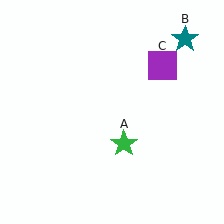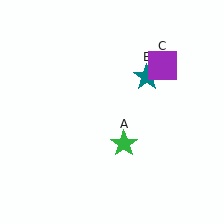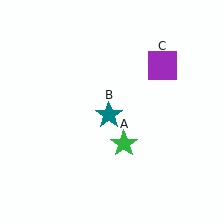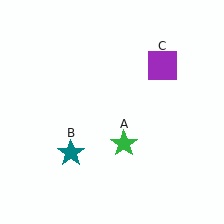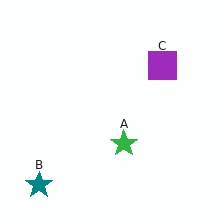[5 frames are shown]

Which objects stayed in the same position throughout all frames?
Green star (object A) and purple square (object C) remained stationary.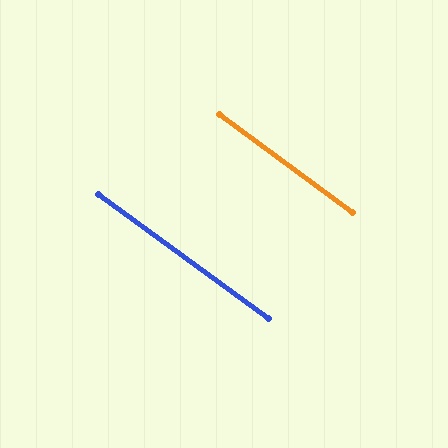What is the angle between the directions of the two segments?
Approximately 0 degrees.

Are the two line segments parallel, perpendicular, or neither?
Parallel — their directions differ by only 0.0°.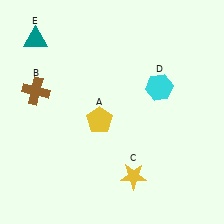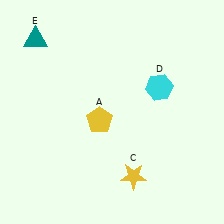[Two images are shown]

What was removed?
The brown cross (B) was removed in Image 2.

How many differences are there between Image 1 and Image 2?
There is 1 difference between the two images.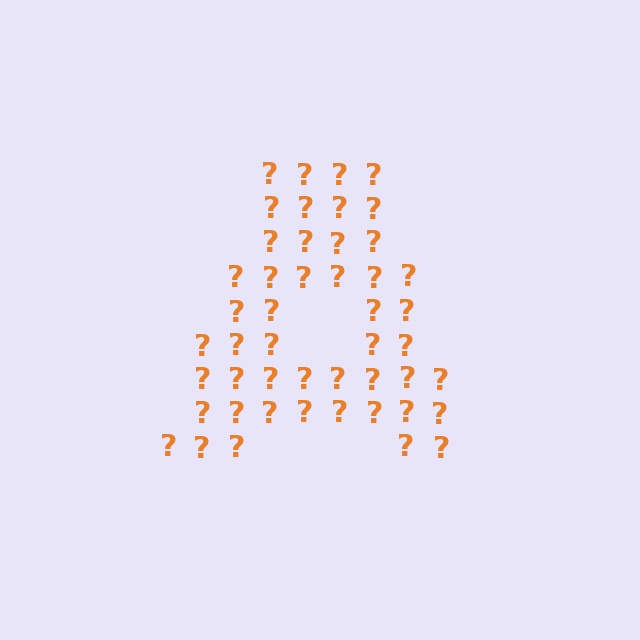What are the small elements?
The small elements are question marks.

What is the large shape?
The large shape is the letter A.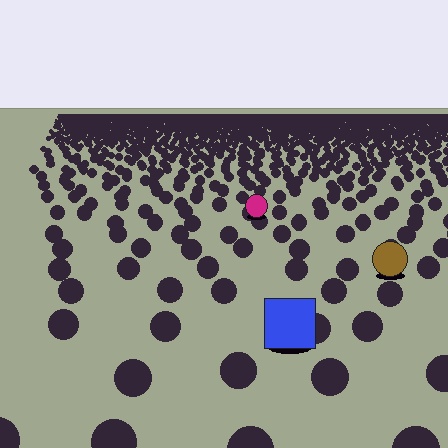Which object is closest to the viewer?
The blue square is closest. The texture marks near it are larger and more spread out.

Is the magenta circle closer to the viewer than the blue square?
No. The blue square is closer — you can tell from the texture gradient: the ground texture is coarser near it.